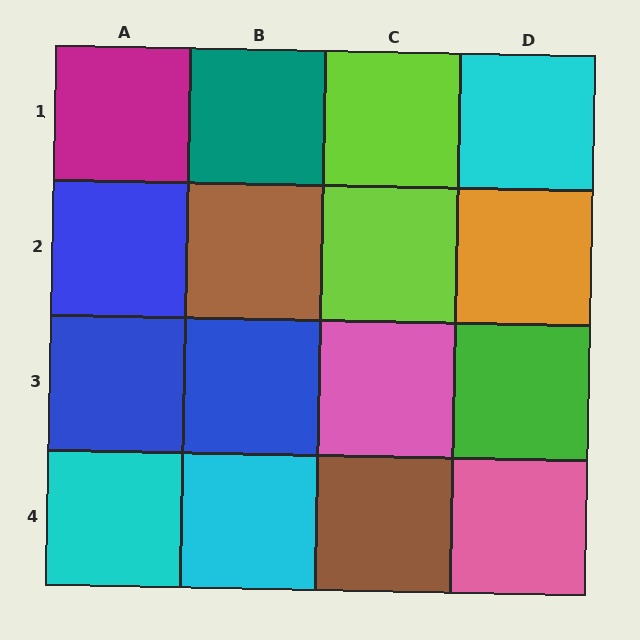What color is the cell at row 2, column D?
Orange.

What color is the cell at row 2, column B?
Brown.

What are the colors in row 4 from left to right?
Cyan, cyan, brown, pink.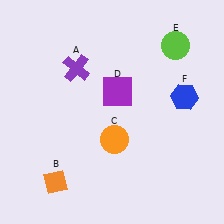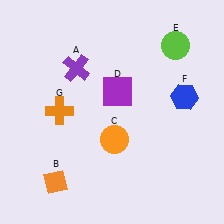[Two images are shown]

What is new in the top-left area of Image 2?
An orange cross (G) was added in the top-left area of Image 2.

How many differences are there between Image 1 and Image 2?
There is 1 difference between the two images.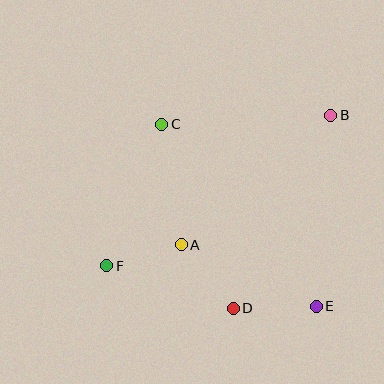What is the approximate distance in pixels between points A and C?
The distance between A and C is approximately 122 pixels.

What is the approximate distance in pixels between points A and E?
The distance between A and E is approximately 148 pixels.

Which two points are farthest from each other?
Points B and F are farthest from each other.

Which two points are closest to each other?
Points A and F are closest to each other.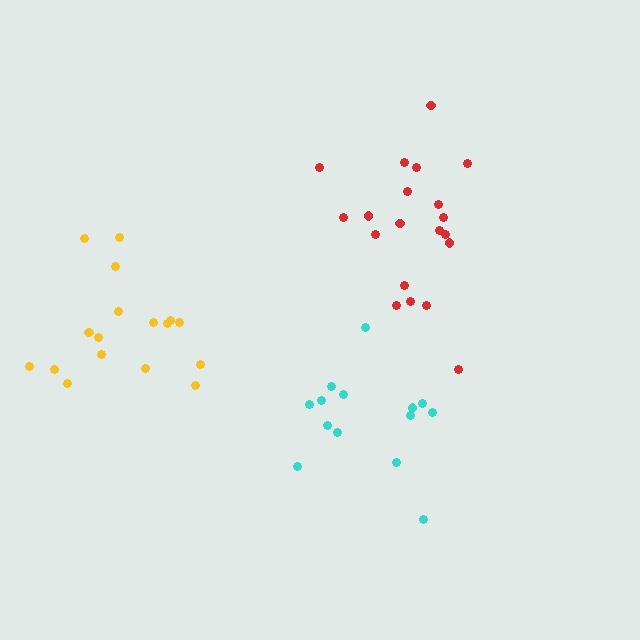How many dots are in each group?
Group 1: 14 dots, Group 2: 20 dots, Group 3: 17 dots (51 total).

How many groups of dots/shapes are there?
There are 3 groups.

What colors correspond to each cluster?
The clusters are colored: cyan, red, yellow.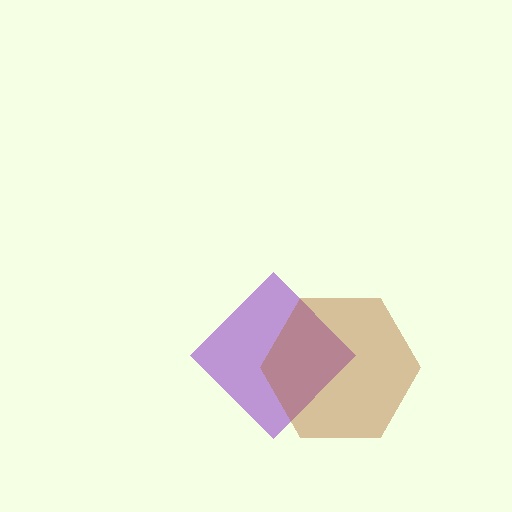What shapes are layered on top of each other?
The layered shapes are: a purple diamond, a brown hexagon.